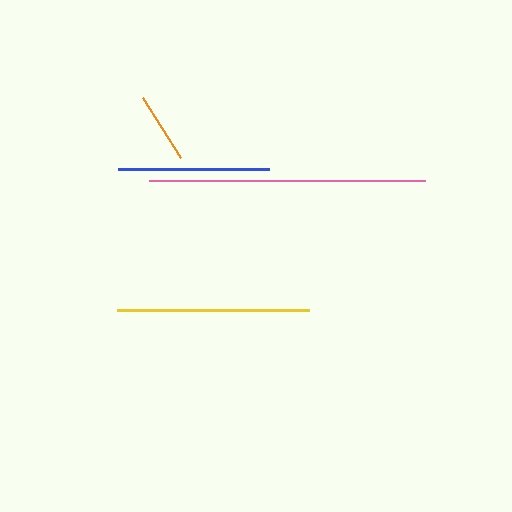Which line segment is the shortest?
The orange line is the shortest at approximately 71 pixels.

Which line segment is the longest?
The pink line is the longest at approximately 277 pixels.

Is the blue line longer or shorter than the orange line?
The blue line is longer than the orange line.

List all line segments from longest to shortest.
From longest to shortest: pink, yellow, blue, orange.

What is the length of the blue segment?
The blue segment is approximately 151 pixels long.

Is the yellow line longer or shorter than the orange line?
The yellow line is longer than the orange line.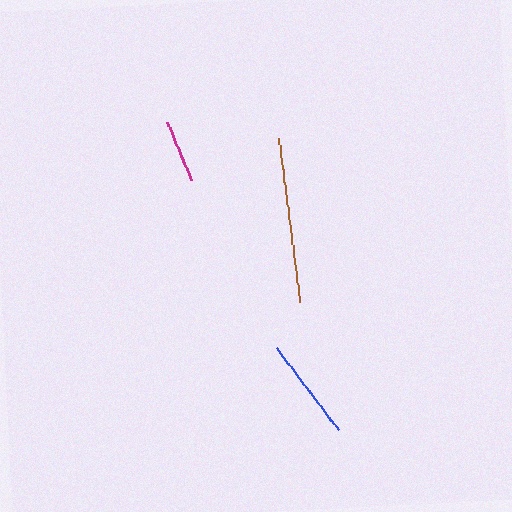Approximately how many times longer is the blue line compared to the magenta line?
The blue line is approximately 1.6 times the length of the magenta line.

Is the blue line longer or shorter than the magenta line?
The blue line is longer than the magenta line.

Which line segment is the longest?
The brown line is the longest at approximately 166 pixels.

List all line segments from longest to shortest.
From longest to shortest: brown, blue, magenta.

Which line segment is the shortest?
The magenta line is the shortest at approximately 63 pixels.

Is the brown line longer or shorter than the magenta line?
The brown line is longer than the magenta line.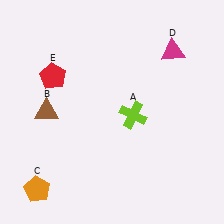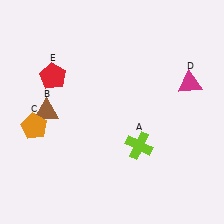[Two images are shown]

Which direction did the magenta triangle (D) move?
The magenta triangle (D) moved down.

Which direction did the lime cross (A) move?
The lime cross (A) moved down.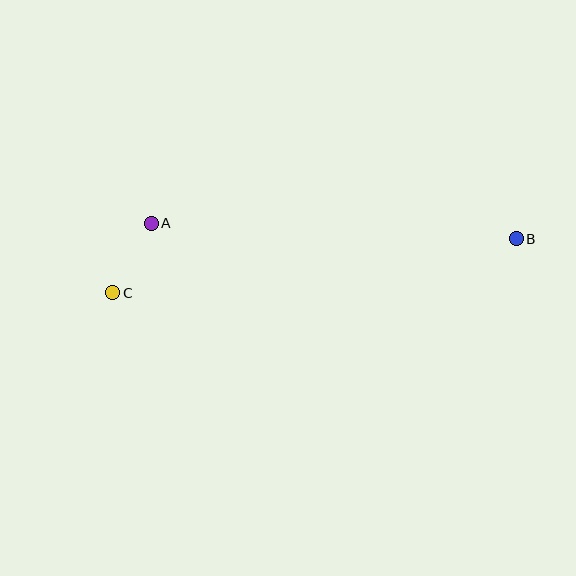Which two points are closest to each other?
Points A and C are closest to each other.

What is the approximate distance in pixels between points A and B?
The distance between A and B is approximately 365 pixels.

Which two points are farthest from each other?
Points B and C are farthest from each other.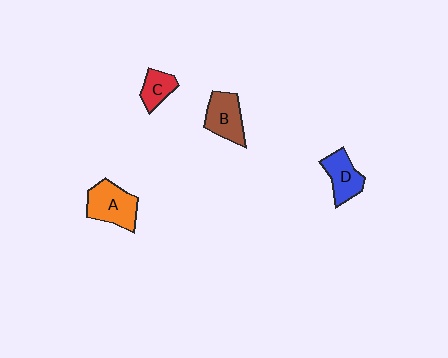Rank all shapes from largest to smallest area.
From largest to smallest: A (orange), B (brown), D (blue), C (red).